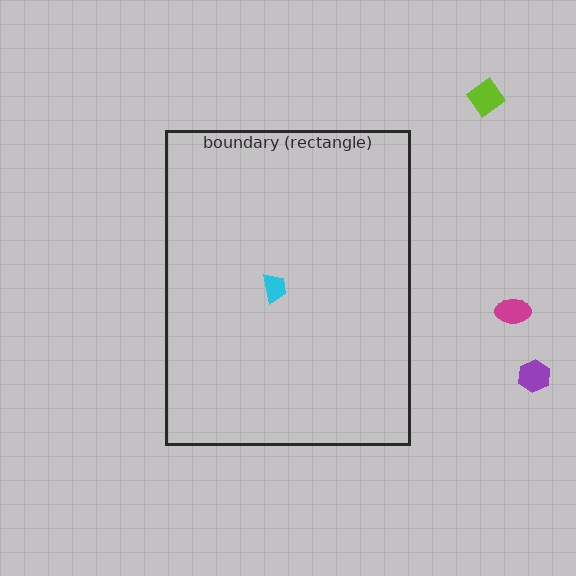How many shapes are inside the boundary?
1 inside, 3 outside.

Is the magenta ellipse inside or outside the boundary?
Outside.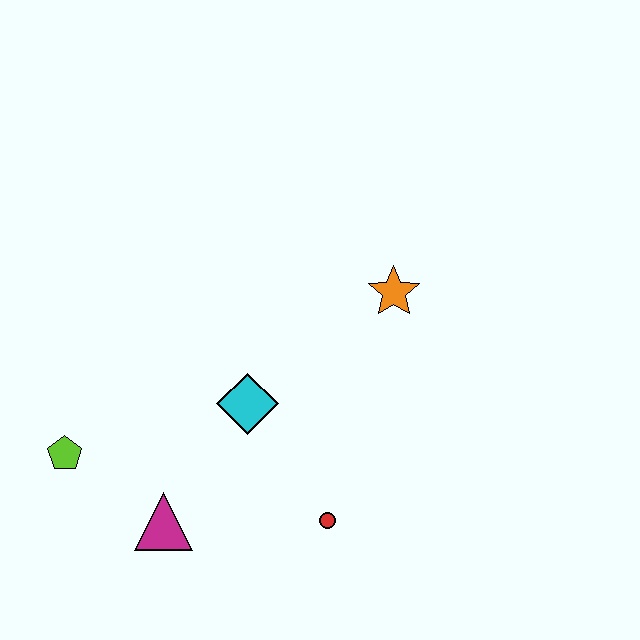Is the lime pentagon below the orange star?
Yes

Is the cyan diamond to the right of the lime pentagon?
Yes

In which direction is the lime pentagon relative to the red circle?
The lime pentagon is to the left of the red circle.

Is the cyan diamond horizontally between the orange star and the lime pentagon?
Yes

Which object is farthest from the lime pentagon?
The orange star is farthest from the lime pentagon.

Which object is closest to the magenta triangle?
The lime pentagon is closest to the magenta triangle.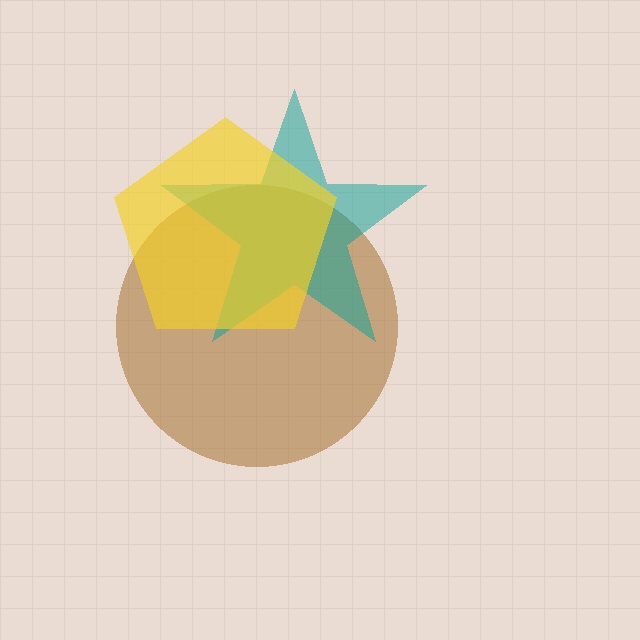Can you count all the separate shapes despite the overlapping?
Yes, there are 3 separate shapes.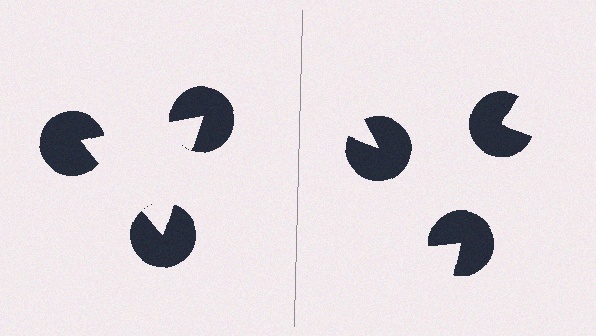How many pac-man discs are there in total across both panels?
6 — 3 on each side.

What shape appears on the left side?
An illusory triangle.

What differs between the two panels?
The pac-man discs are positioned identically on both sides; only the wedge orientations differ. On the left they align to a triangle; on the right they are misaligned.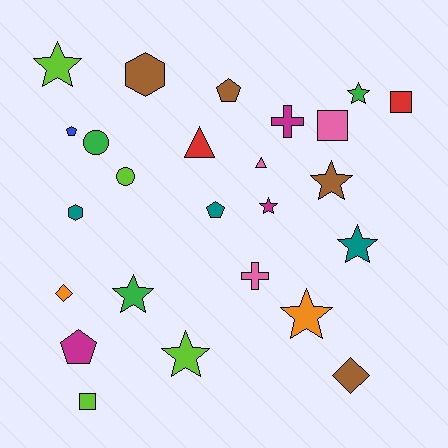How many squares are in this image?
There are 3 squares.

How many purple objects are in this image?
There are no purple objects.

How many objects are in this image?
There are 25 objects.